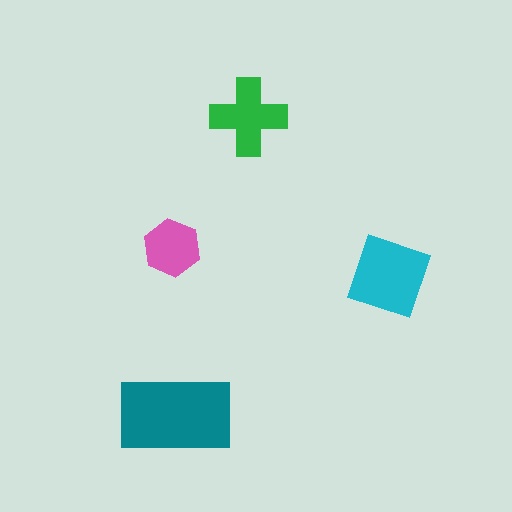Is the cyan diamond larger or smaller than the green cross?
Larger.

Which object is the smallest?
The pink hexagon.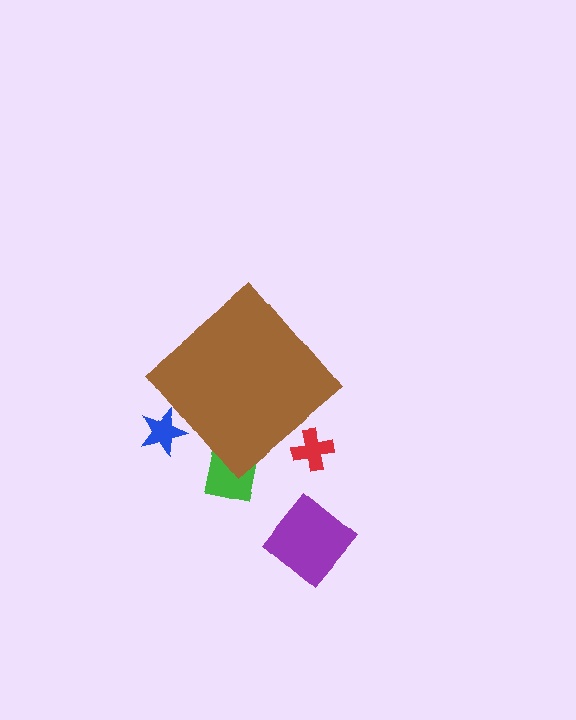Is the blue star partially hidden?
Yes, the blue star is partially hidden behind the brown diamond.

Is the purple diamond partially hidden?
No, the purple diamond is fully visible.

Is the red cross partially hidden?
Yes, the red cross is partially hidden behind the brown diamond.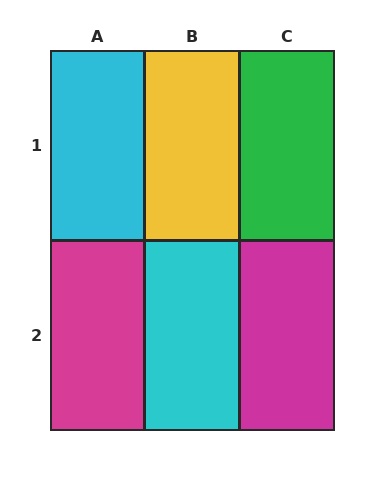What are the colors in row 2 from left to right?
Magenta, cyan, magenta.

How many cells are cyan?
2 cells are cyan.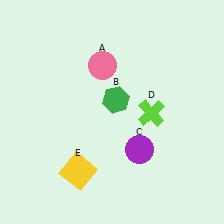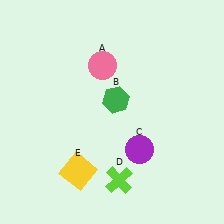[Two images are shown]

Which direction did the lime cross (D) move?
The lime cross (D) moved down.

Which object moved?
The lime cross (D) moved down.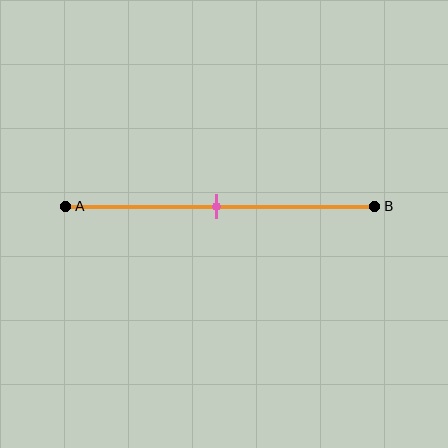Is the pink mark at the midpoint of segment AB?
Yes, the mark is approximately at the midpoint.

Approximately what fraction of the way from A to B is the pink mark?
The pink mark is approximately 50% of the way from A to B.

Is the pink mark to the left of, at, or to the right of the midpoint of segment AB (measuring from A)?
The pink mark is approximately at the midpoint of segment AB.